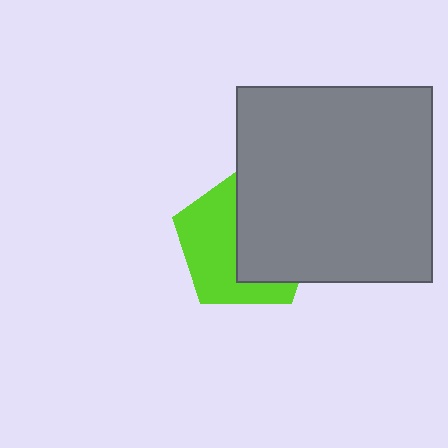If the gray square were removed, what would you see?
You would see the complete lime pentagon.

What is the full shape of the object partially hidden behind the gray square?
The partially hidden object is a lime pentagon.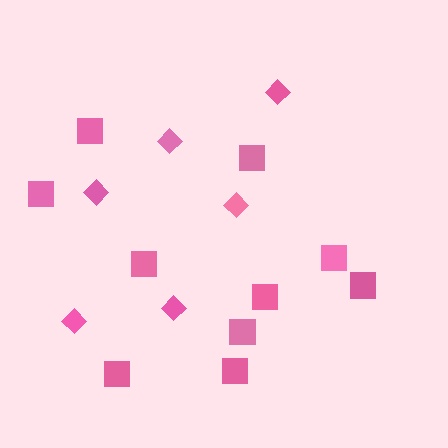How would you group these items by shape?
There are 2 groups: one group of diamonds (6) and one group of squares (10).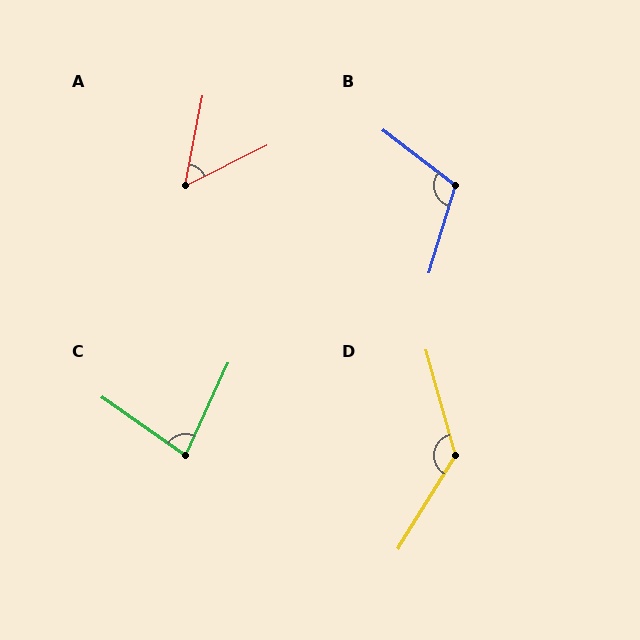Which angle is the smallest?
A, at approximately 52 degrees.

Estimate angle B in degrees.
Approximately 111 degrees.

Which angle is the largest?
D, at approximately 133 degrees.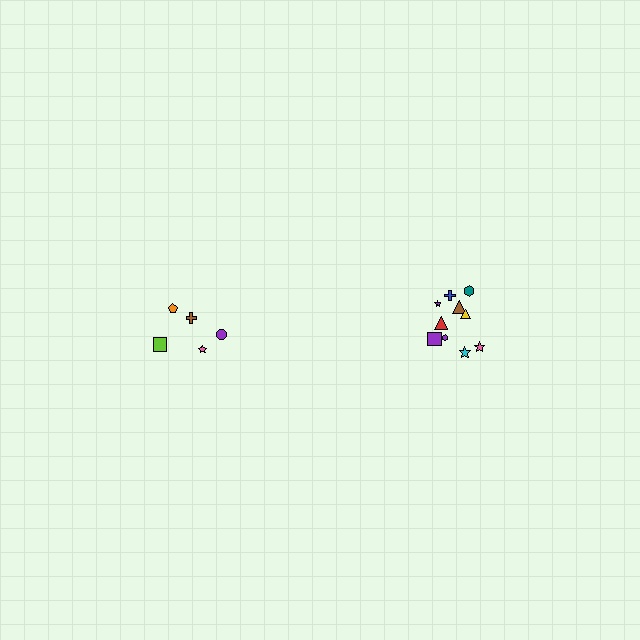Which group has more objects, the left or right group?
The right group.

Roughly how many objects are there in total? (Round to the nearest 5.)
Roughly 15 objects in total.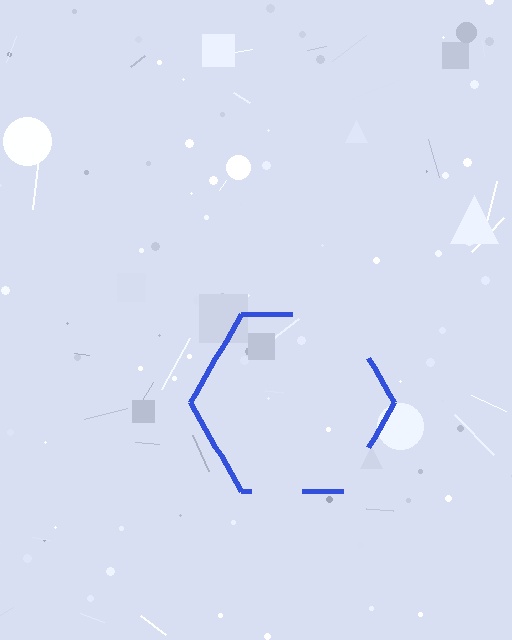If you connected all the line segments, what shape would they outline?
They would outline a hexagon.